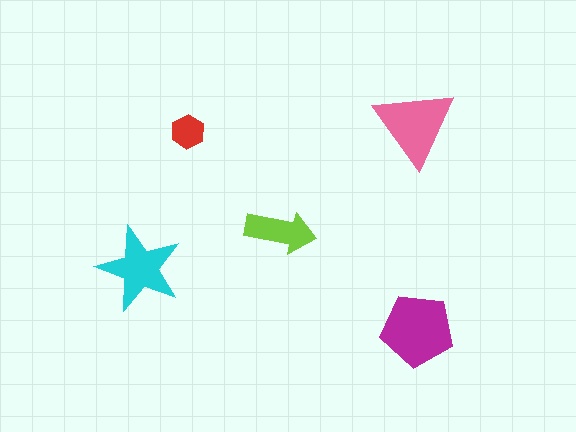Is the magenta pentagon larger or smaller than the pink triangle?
Larger.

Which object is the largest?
The magenta pentagon.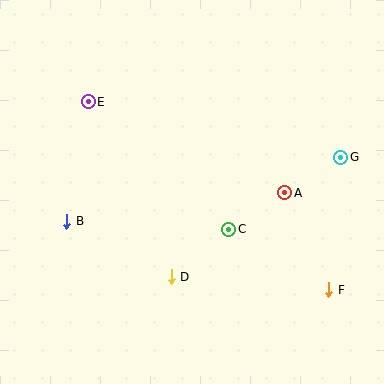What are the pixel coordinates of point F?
Point F is at (329, 290).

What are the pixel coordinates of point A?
Point A is at (285, 193).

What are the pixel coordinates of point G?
Point G is at (341, 157).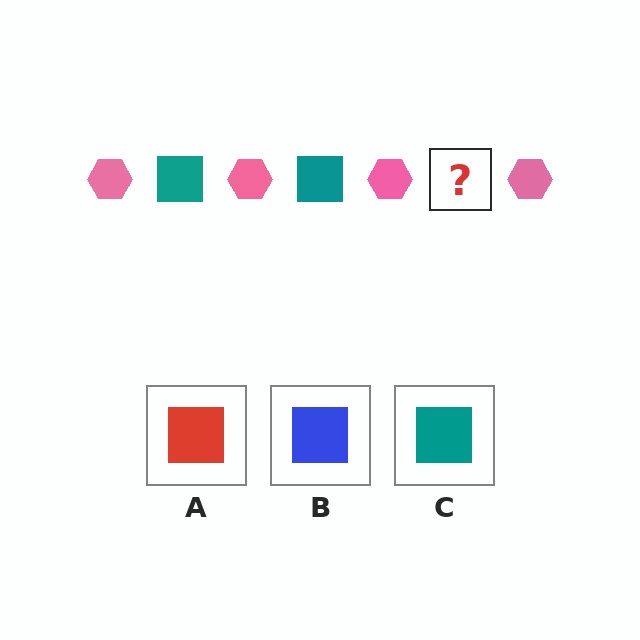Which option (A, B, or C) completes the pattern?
C.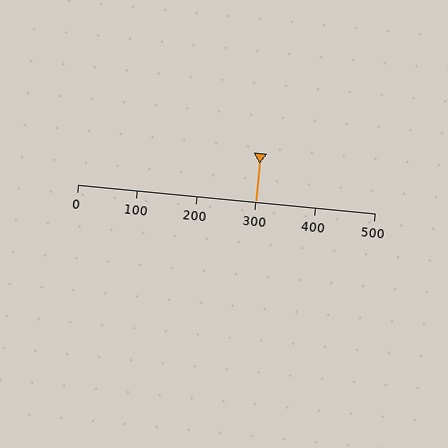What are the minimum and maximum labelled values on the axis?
The axis runs from 0 to 500.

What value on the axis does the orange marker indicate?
The marker indicates approximately 300.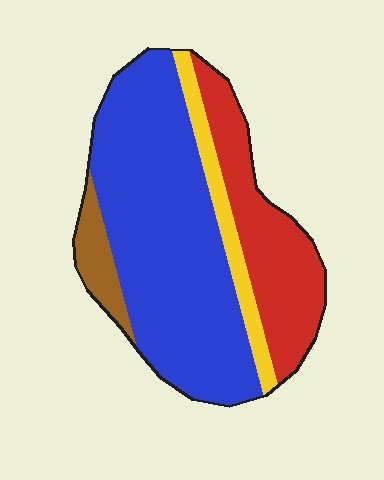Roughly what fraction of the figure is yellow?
Yellow takes up less than a sixth of the figure.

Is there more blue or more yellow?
Blue.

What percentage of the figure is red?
Red takes up about one quarter (1/4) of the figure.